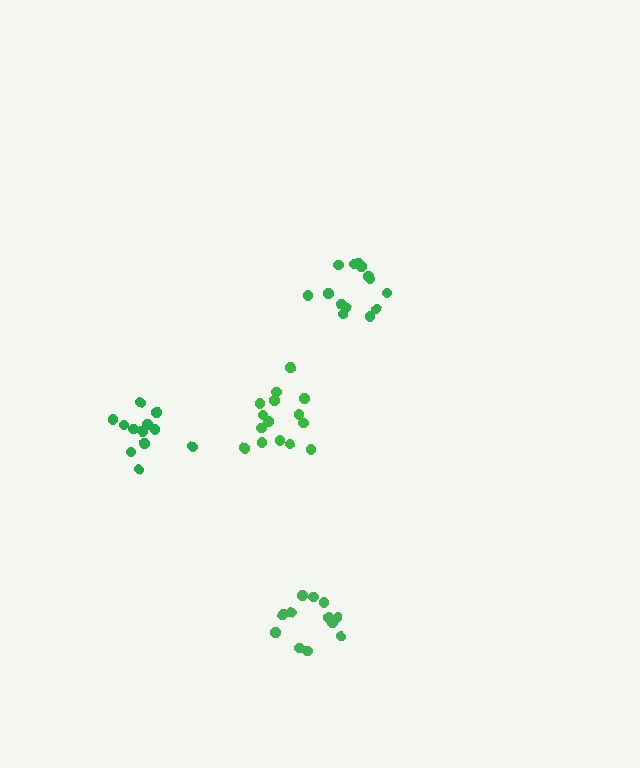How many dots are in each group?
Group 1: 15 dots, Group 2: 12 dots, Group 3: 14 dots, Group 4: 12 dots (53 total).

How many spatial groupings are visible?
There are 4 spatial groupings.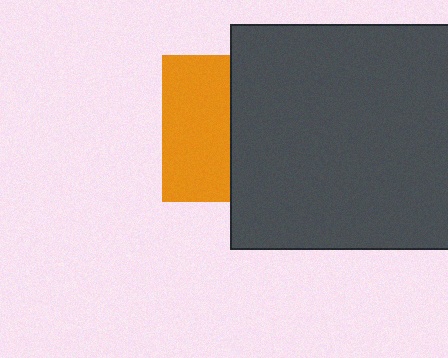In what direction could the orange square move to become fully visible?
The orange square could move left. That would shift it out from behind the dark gray square entirely.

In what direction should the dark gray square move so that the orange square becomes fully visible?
The dark gray square should move right. That is the shortest direction to clear the overlap and leave the orange square fully visible.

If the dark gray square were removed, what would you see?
You would see the complete orange square.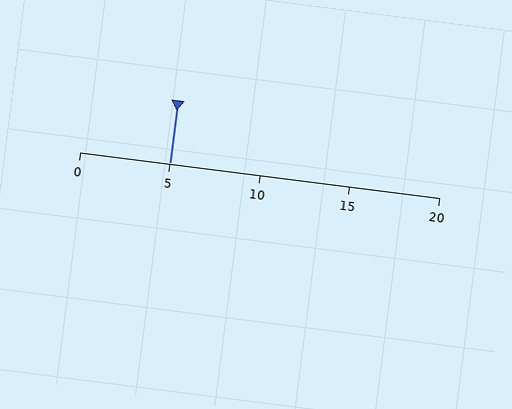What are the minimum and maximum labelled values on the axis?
The axis runs from 0 to 20.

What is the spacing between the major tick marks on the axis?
The major ticks are spaced 5 apart.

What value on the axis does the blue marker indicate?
The marker indicates approximately 5.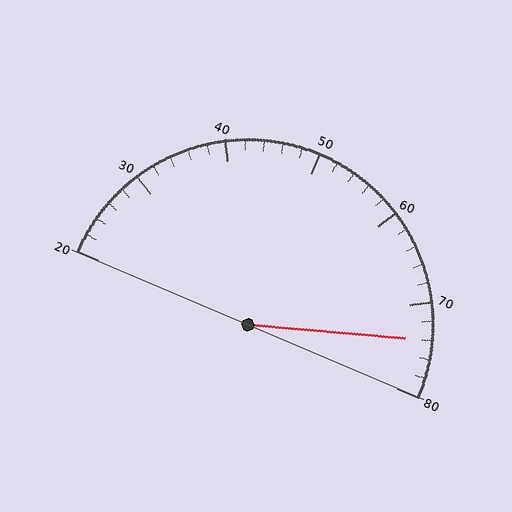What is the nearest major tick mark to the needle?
The nearest major tick mark is 70.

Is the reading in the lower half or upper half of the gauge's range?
The reading is in the upper half of the range (20 to 80).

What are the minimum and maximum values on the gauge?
The gauge ranges from 20 to 80.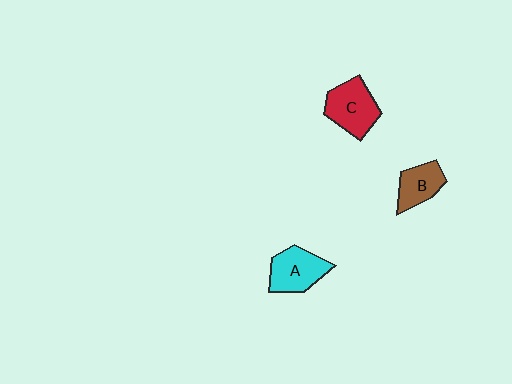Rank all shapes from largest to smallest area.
From largest to smallest: C (red), A (cyan), B (brown).